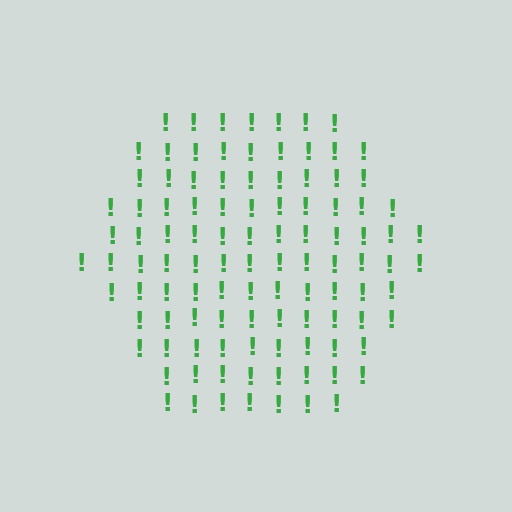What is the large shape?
The large shape is a hexagon.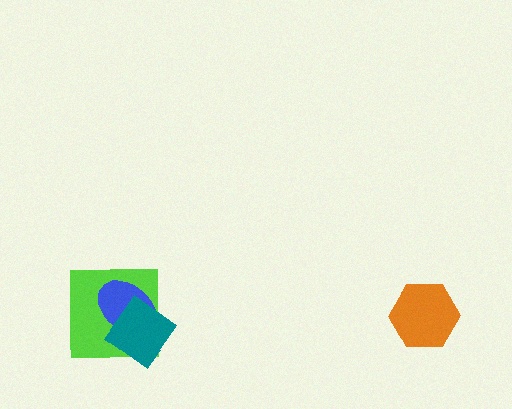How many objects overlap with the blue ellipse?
2 objects overlap with the blue ellipse.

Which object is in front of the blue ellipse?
The teal diamond is in front of the blue ellipse.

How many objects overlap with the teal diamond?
2 objects overlap with the teal diamond.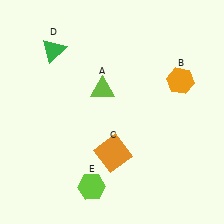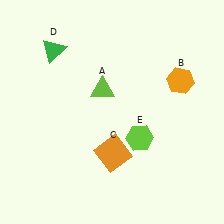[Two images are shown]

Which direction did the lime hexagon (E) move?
The lime hexagon (E) moved up.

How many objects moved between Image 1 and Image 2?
1 object moved between the two images.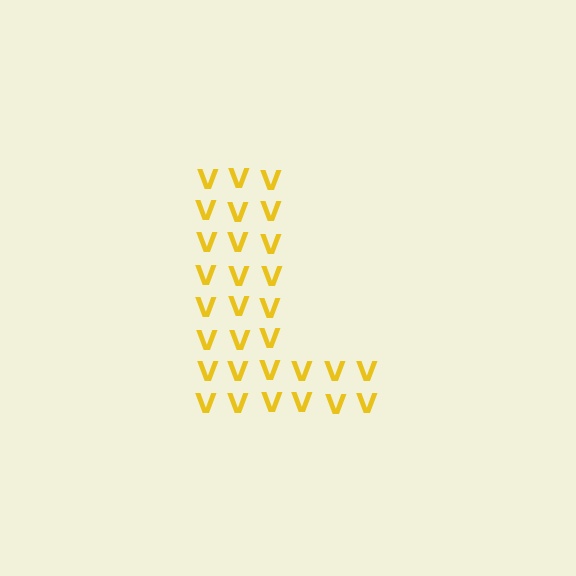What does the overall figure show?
The overall figure shows the letter L.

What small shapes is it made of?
It is made of small letter V's.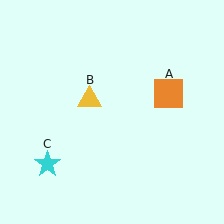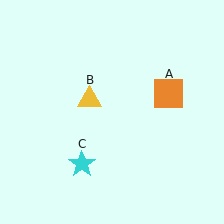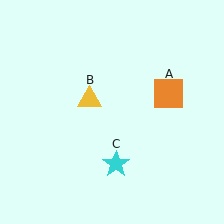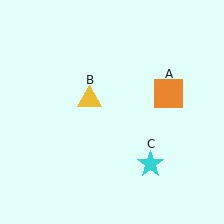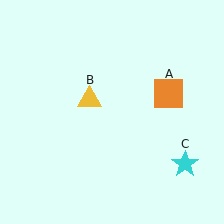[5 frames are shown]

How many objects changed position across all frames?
1 object changed position: cyan star (object C).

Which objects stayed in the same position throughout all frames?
Orange square (object A) and yellow triangle (object B) remained stationary.